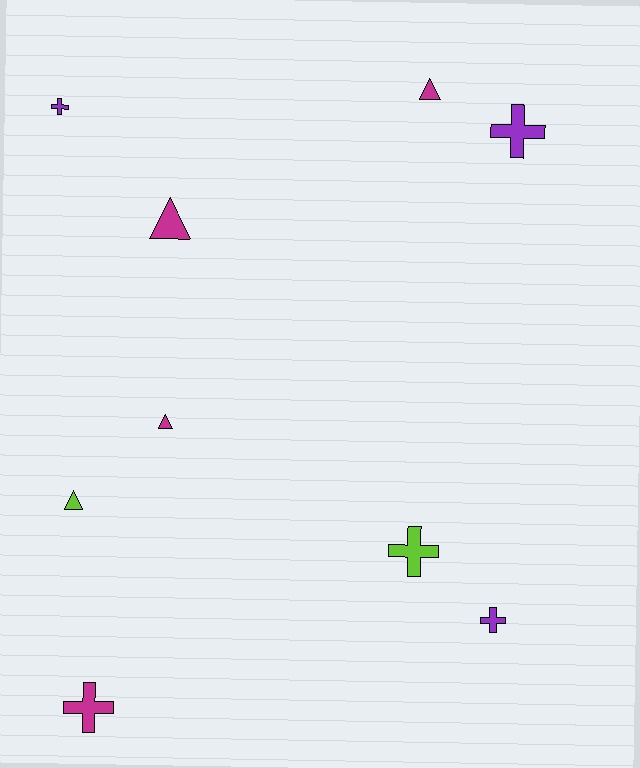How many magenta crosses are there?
There is 1 magenta cross.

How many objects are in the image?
There are 9 objects.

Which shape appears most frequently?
Cross, with 5 objects.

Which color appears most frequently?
Magenta, with 4 objects.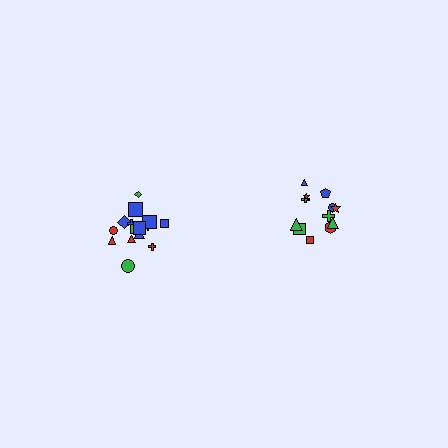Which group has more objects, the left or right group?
The left group.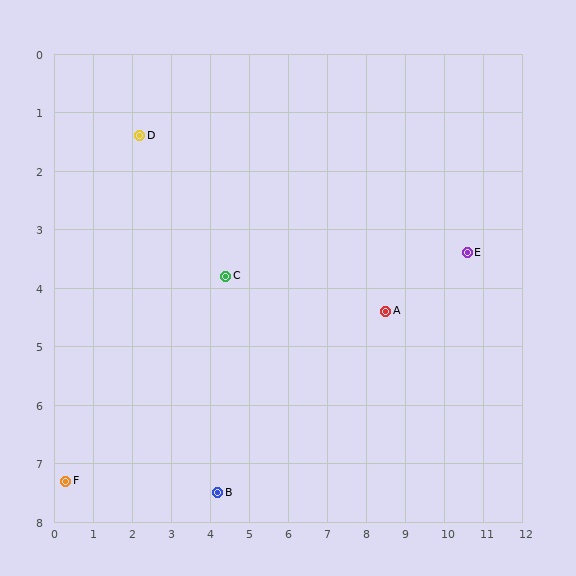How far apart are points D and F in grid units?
Points D and F are about 6.2 grid units apart.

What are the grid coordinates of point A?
Point A is at approximately (8.5, 4.4).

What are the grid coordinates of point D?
Point D is at approximately (2.2, 1.4).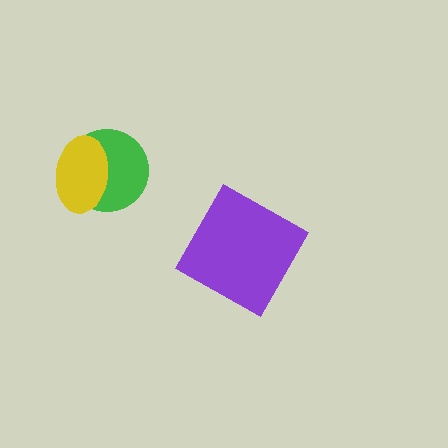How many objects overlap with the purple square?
0 objects overlap with the purple square.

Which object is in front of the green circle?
The yellow ellipse is in front of the green circle.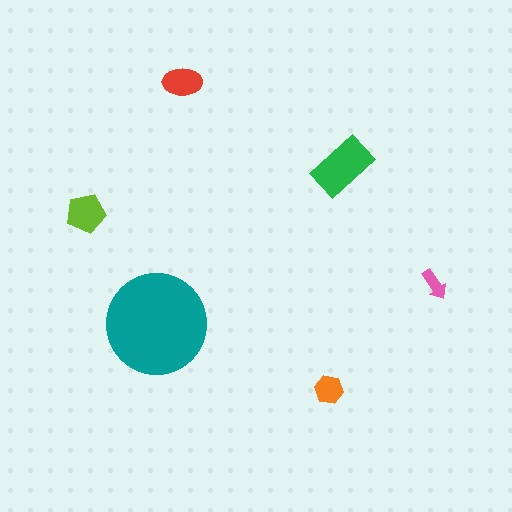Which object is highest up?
The red ellipse is topmost.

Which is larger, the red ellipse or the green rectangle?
The green rectangle.